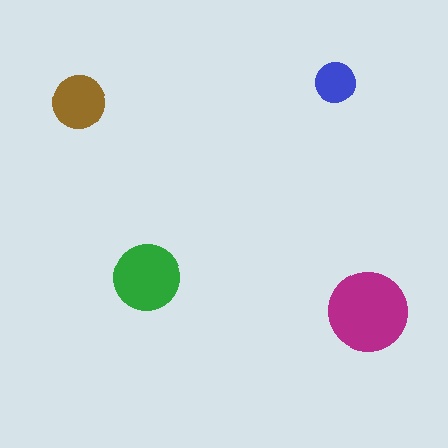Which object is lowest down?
The magenta circle is bottommost.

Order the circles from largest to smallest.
the magenta one, the green one, the brown one, the blue one.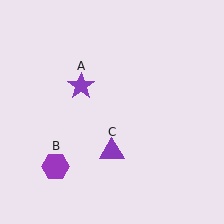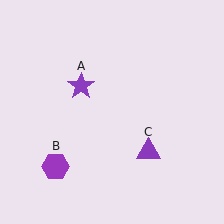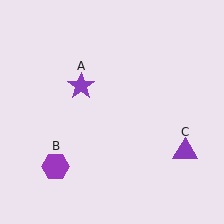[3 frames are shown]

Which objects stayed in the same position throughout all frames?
Purple star (object A) and purple hexagon (object B) remained stationary.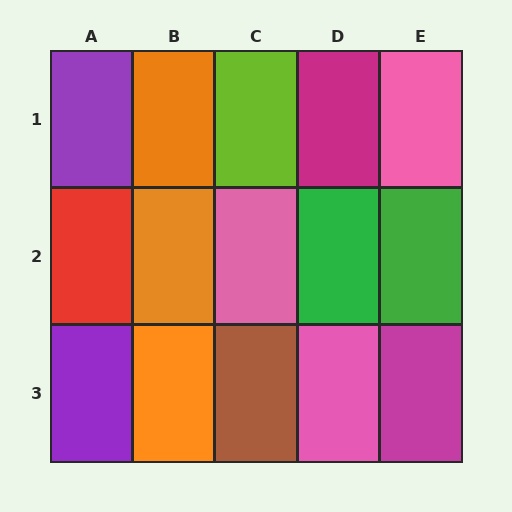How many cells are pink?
3 cells are pink.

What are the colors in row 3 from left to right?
Purple, orange, brown, pink, magenta.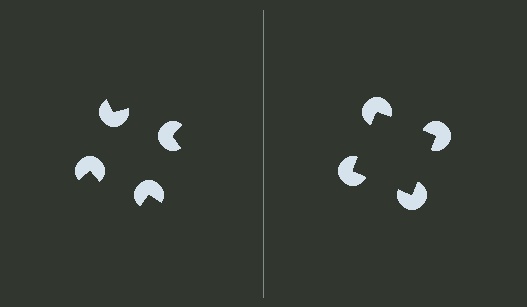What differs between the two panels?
The pac-man discs are positioned identically on both sides; only the wedge orientations differ. On the right they align to a square; on the left they are misaligned.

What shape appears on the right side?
An illusory square.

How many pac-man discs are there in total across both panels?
8 — 4 on each side.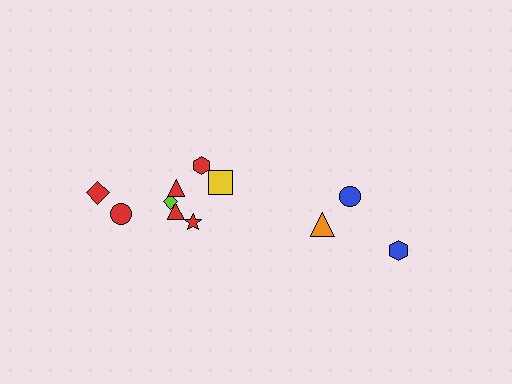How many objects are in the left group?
There are 8 objects.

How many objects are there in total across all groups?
There are 11 objects.